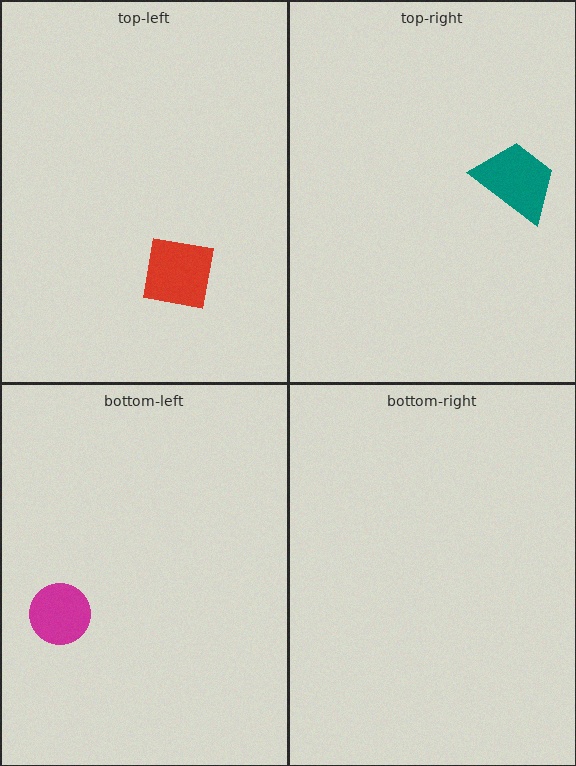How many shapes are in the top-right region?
1.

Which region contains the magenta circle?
The bottom-left region.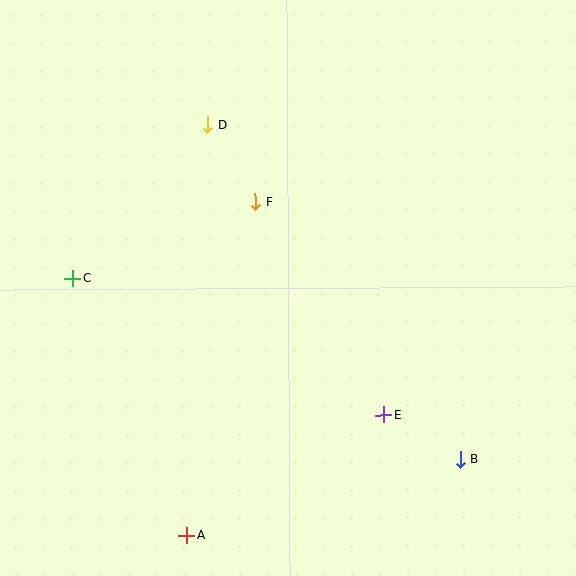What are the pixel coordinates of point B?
Point B is at (460, 459).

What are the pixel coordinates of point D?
Point D is at (208, 125).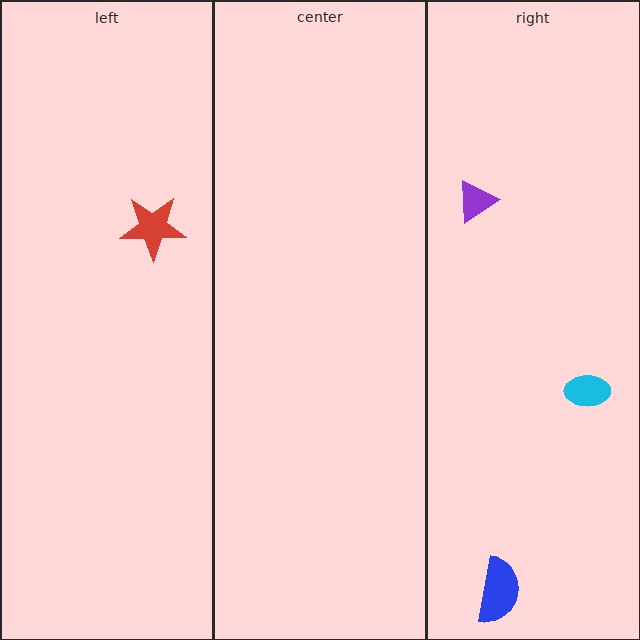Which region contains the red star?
The left region.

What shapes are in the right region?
The cyan ellipse, the purple triangle, the blue semicircle.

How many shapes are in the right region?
3.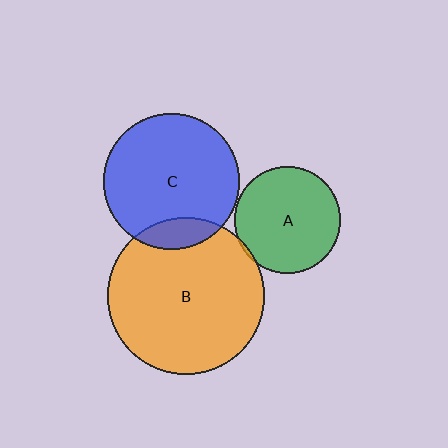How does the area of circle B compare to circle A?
Approximately 2.2 times.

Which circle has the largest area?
Circle B (orange).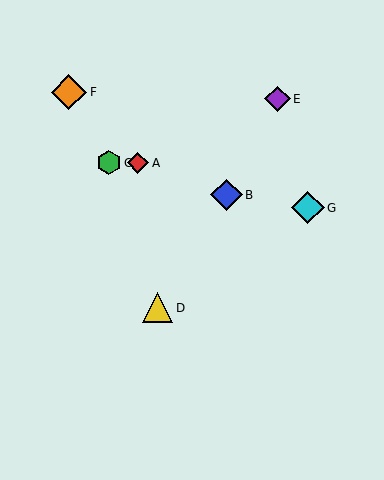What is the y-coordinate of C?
Object C is at y≈163.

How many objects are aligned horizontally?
2 objects (A, C) are aligned horizontally.